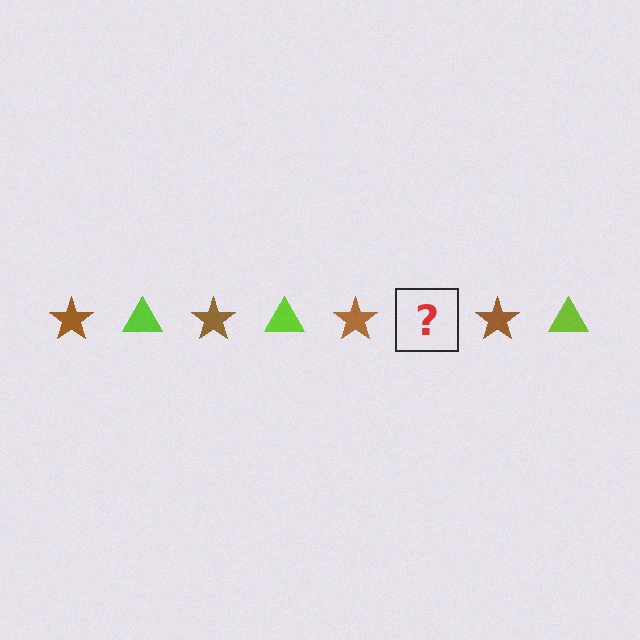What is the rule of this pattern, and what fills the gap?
The rule is that the pattern alternates between brown star and lime triangle. The gap should be filled with a lime triangle.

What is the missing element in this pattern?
The missing element is a lime triangle.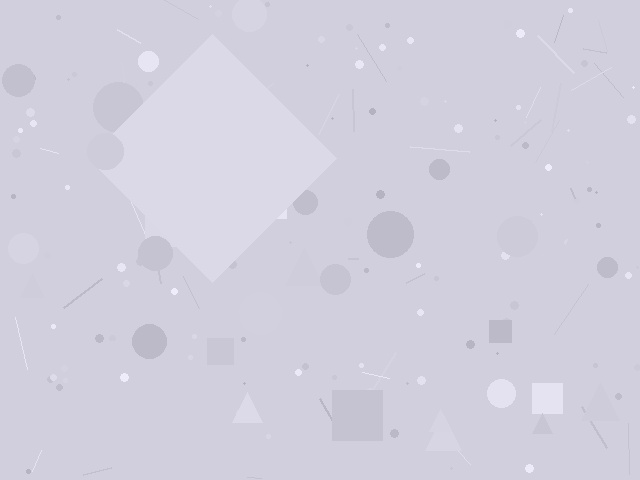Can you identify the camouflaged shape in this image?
The camouflaged shape is a diamond.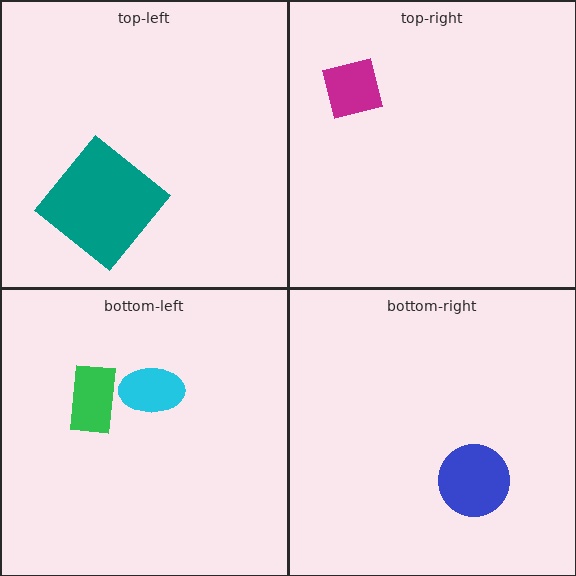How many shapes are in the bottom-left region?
2.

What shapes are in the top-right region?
The magenta square.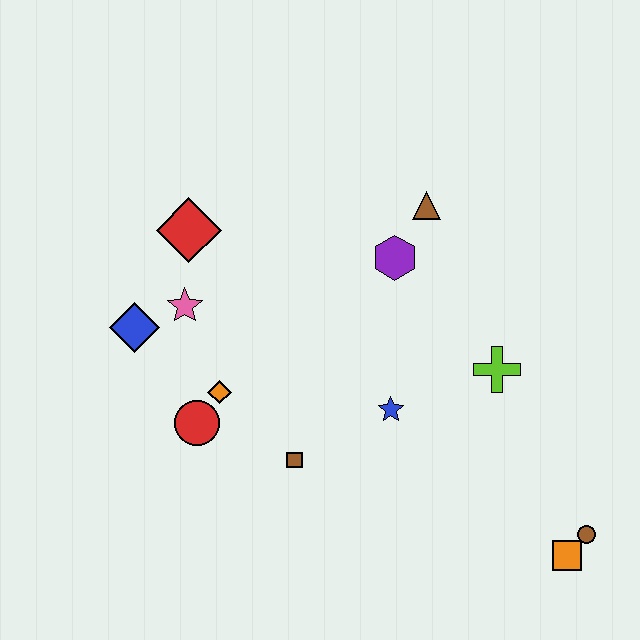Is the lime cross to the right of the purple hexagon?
Yes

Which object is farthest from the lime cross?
The blue diamond is farthest from the lime cross.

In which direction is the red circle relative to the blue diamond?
The red circle is below the blue diamond.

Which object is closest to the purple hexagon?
The brown triangle is closest to the purple hexagon.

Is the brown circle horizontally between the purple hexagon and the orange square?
No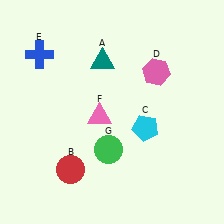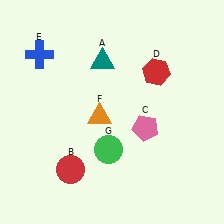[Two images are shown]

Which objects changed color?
C changed from cyan to pink. D changed from pink to red. F changed from pink to orange.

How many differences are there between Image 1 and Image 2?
There are 3 differences between the two images.